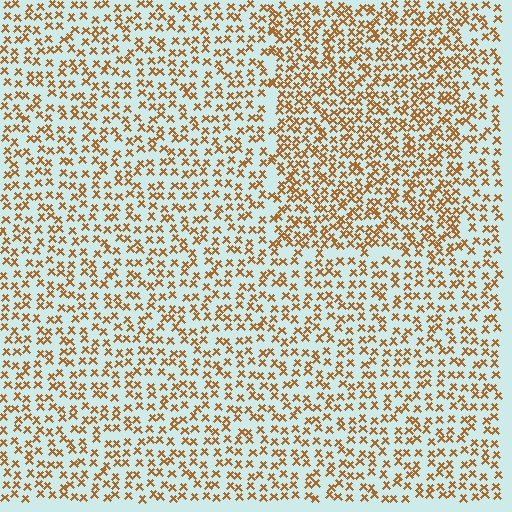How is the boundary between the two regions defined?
The boundary is defined by a change in element density (approximately 1.6x ratio). All elements are the same color, size, and shape.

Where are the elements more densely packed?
The elements are more densely packed inside the rectangle boundary.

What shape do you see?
I see a rectangle.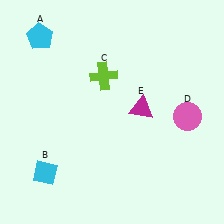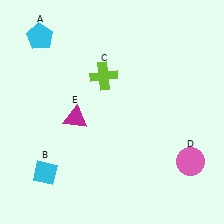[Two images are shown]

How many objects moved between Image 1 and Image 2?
2 objects moved between the two images.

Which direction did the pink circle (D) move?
The pink circle (D) moved down.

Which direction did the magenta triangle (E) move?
The magenta triangle (E) moved left.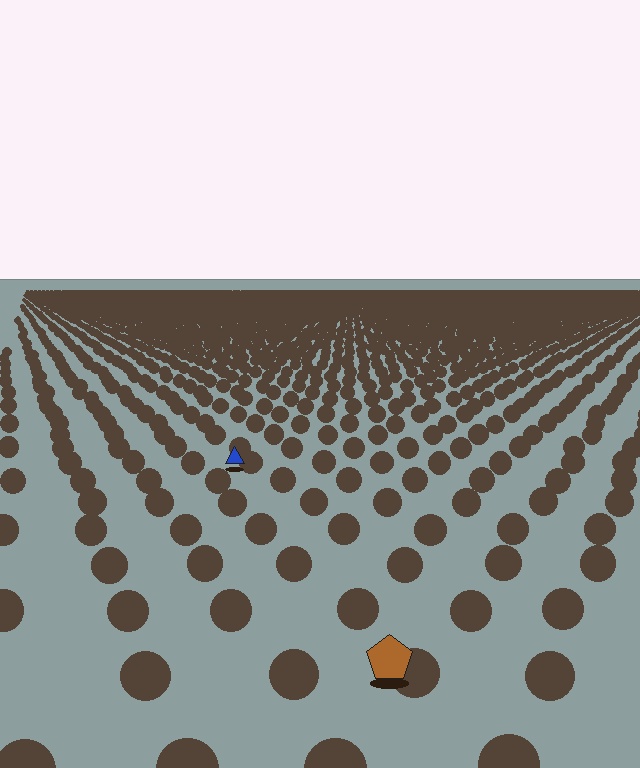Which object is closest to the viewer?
The brown pentagon is closest. The texture marks near it are larger and more spread out.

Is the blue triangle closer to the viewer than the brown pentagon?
No. The brown pentagon is closer — you can tell from the texture gradient: the ground texture is coarser near it.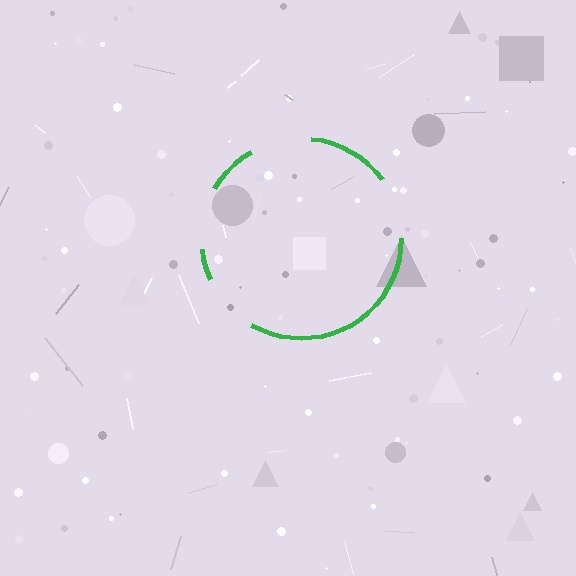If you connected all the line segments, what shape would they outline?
They would outline a circle.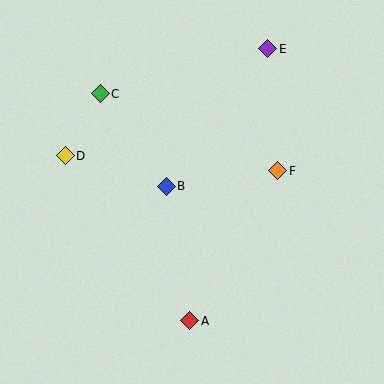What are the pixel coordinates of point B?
Point B is at (166, 186).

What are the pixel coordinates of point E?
Point E is at (268, 49).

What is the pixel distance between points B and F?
The distance between B and F is 113 pixels.